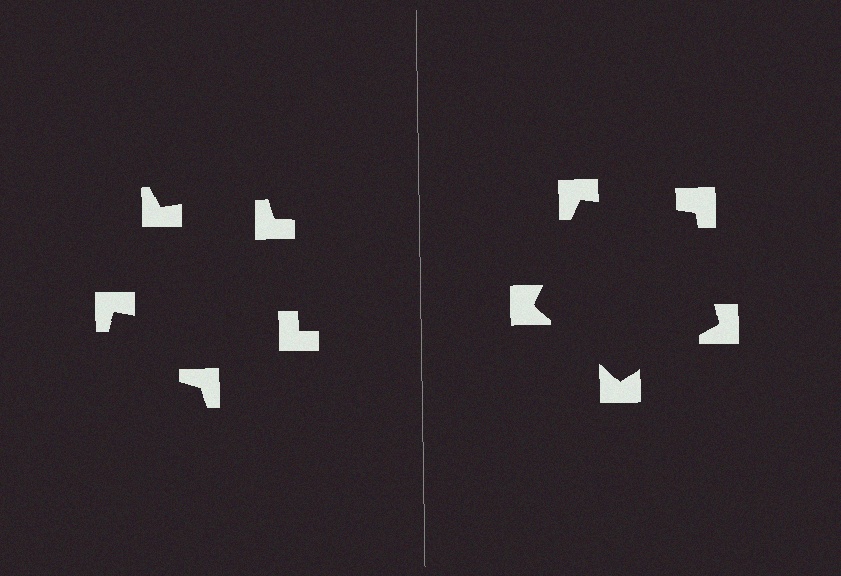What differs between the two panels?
The notched squares are positioned identically on both sides; only the wedge orientations differ. On the right they align to a pentagon; on the left they are misaligned.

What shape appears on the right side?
An illusory pentagon.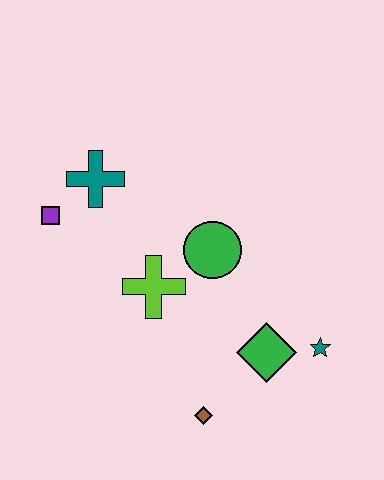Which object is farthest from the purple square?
The teal star is farthest from the purple square.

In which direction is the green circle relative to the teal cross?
The green circle is to the right of the teal cross.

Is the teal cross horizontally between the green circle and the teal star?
No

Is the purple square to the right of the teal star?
No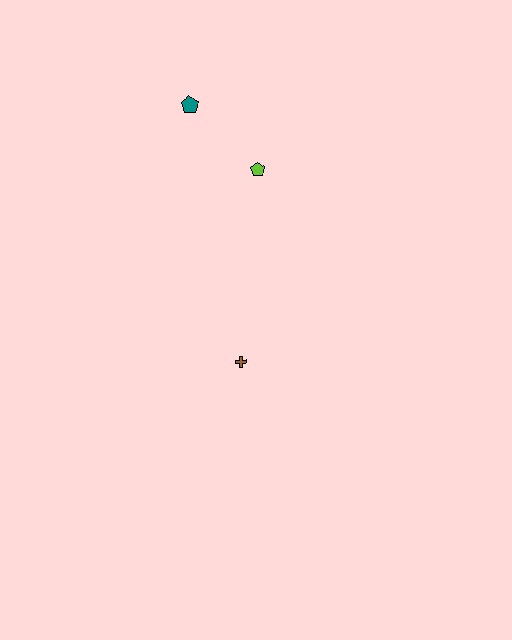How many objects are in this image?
There are 3 objects.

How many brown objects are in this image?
There is 1 brown object.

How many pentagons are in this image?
There are 2 pentagons.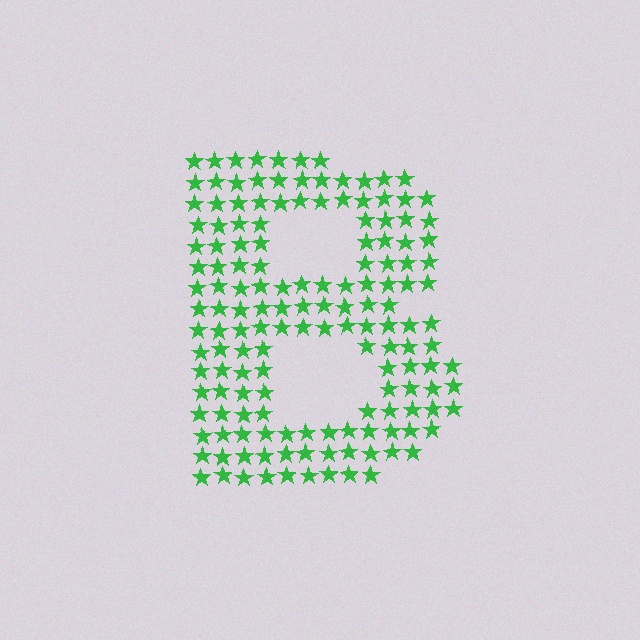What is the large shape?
The large shape is the letter B.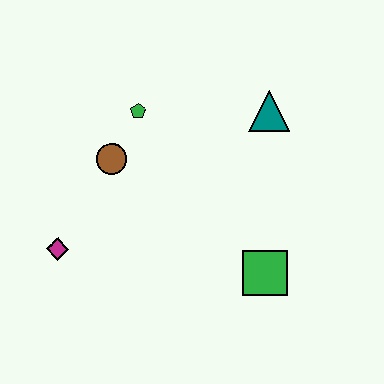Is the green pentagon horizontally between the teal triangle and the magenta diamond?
Yes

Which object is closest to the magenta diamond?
The brown circle is closest to the magenta diamond.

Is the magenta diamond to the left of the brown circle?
Yes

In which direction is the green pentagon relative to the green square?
The green pentagon is above the green square.